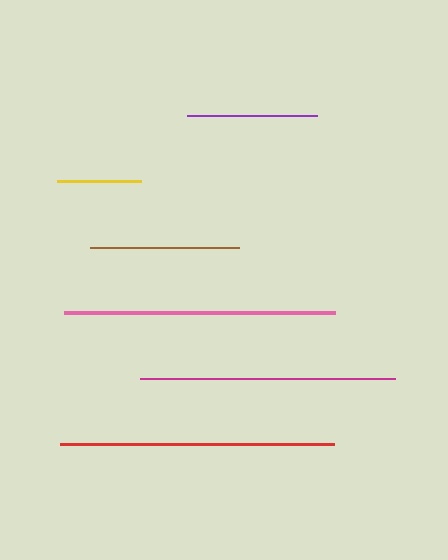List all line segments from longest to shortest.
From longest to shortest: red, pink, magenta, brown, purple, yellow.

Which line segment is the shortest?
The yellow line is the shortest at approximately 84 pixels.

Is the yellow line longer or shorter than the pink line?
The pink line is longer than the yellow line.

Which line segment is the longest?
The red line is the longest at approximately 274 pixels.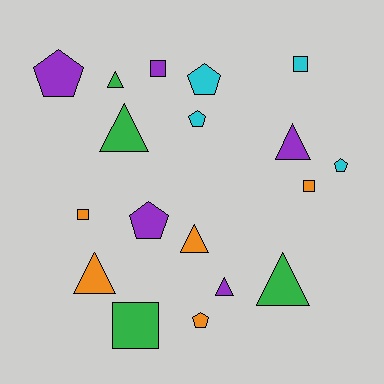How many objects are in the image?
There are 18 objects.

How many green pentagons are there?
There are no green pentagons.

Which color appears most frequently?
Purple, with 5 objects.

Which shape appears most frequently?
Triangle, with 7 objects.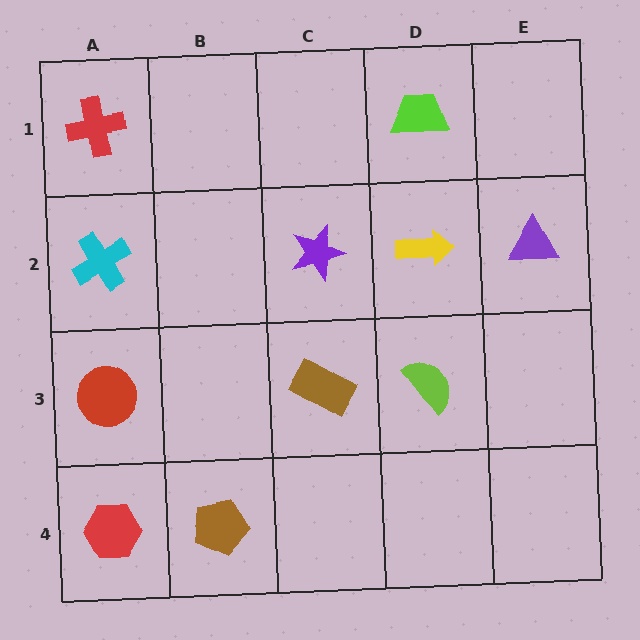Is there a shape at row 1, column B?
No, that cell is empty.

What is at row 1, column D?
A lime trapezoid.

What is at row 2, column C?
A purple star.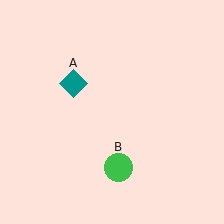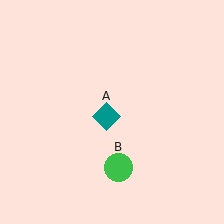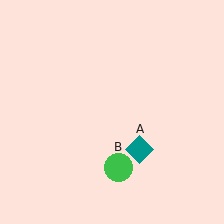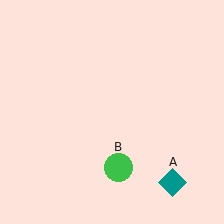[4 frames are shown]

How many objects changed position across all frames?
1 object changed position: teal diamond (object A).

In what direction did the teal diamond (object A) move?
The teal diamond (object A) moved down and to the right.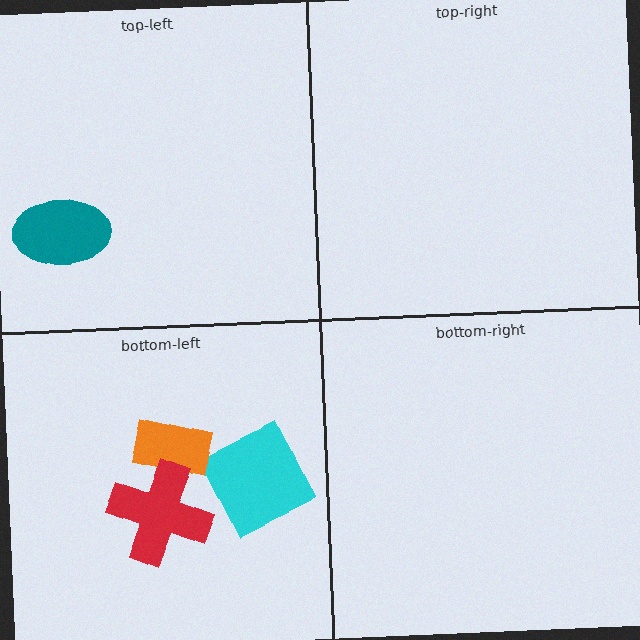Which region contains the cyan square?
The bottom-left region.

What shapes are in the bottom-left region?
The cyan square, the orange rectangle, the red cross.